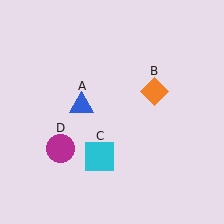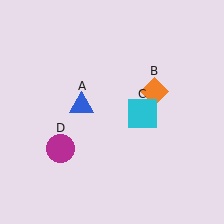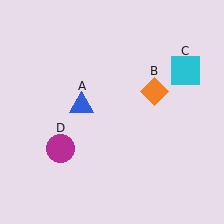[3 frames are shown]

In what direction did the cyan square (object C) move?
The cyan square (object C) moved up and to the right.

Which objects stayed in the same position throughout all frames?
Blue triangle (object A) and orange diamond (object B) and magenta circle (object D) remained stationary.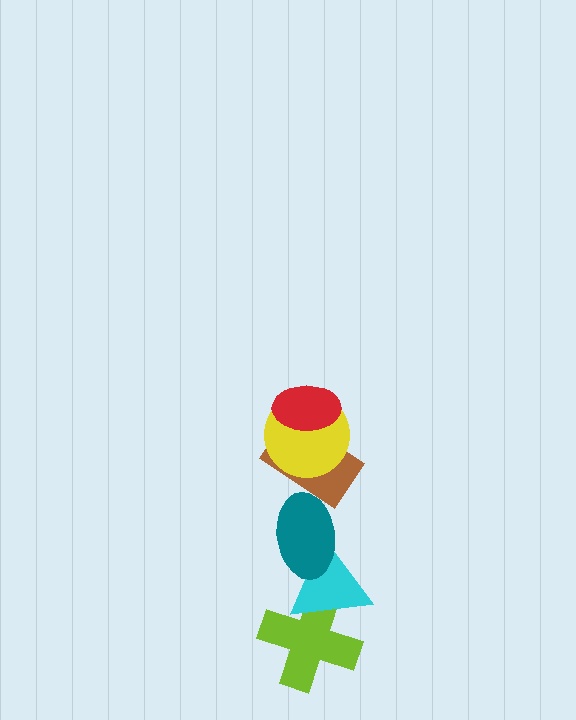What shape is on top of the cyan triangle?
The teal ellipse is on top of the cyan triangle.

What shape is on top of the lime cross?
The cyan triangle is on top of the lime cross.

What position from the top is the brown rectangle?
The brown rectangle is 3rd from the top.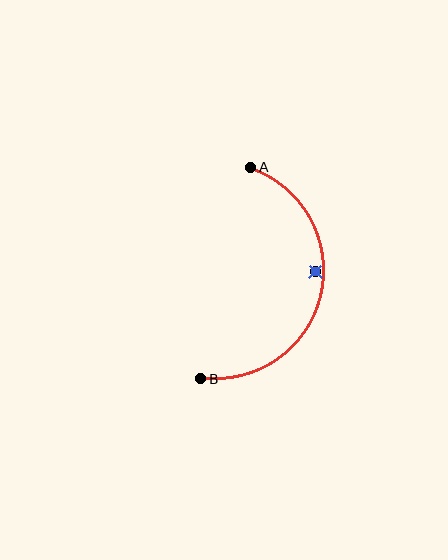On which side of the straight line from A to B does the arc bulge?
The arc bulges to the right of the straight line connecting A and B.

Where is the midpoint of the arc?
The arc midpoint is the point on the curve farthest from the straight line joining A and B. It sits to the right of that line.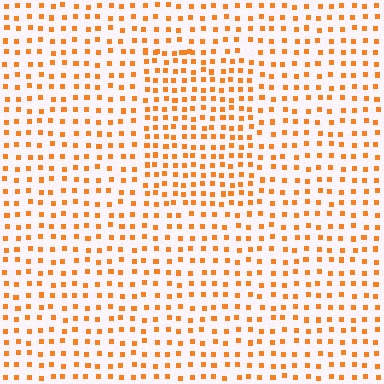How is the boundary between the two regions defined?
The boundary is defined by a change in element density (approximately 1.5x ratio). All elements are the same color, size, and shape.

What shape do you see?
I see a rectangle.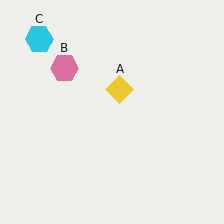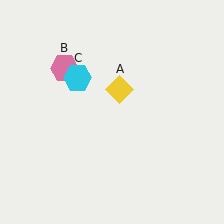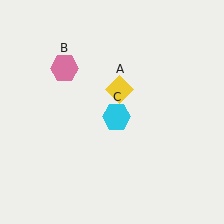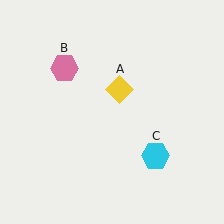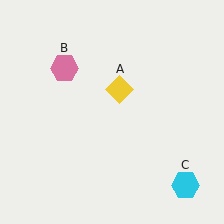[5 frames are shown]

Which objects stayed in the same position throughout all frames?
Yellow diamond (object A) and pink hexagon (object B) remained stationary.